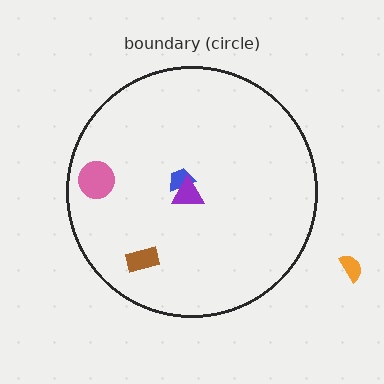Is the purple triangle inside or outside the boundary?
Inside.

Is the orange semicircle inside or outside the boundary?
Outside.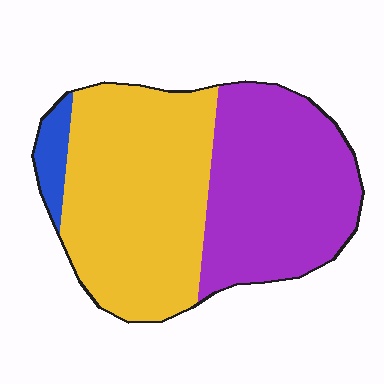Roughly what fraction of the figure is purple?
Purple takes up about two fifths (2/5) of the figure.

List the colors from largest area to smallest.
From largest to smallest: yellow, purple, blue.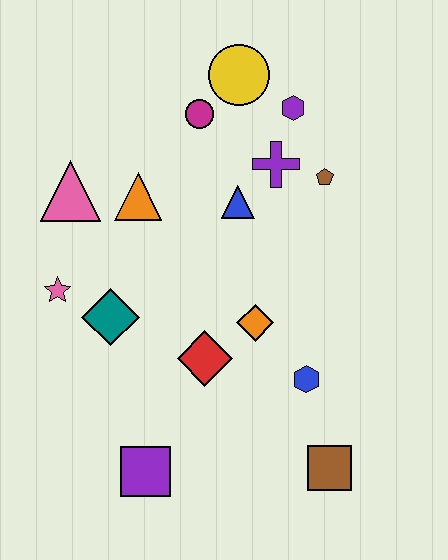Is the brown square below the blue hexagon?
Yes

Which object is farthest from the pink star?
The brown square is farthest from the pink star.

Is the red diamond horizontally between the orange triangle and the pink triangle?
No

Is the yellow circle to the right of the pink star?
Yes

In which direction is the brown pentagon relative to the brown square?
The brown pentagon is above the brown square.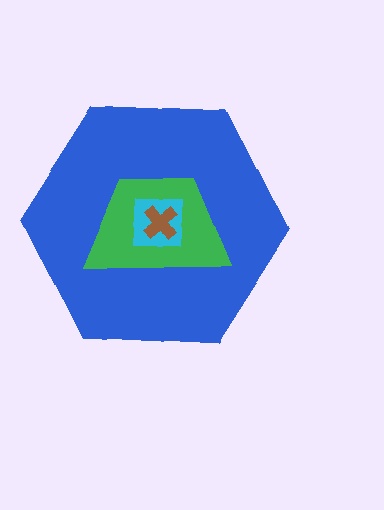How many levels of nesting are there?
4.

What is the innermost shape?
The brown cross.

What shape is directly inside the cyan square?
The brown cross.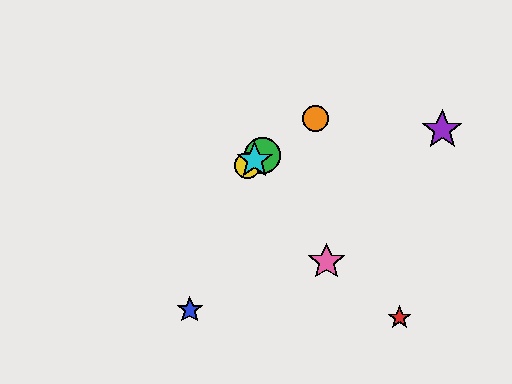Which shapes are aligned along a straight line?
The green circle, the yellow circle, the orange circle, the cyan star are aligned along a straight line.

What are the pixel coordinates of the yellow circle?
The yellow circle is at (247, 166).